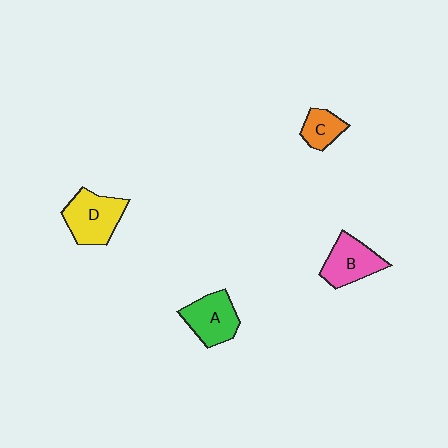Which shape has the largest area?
Shape D (yellow).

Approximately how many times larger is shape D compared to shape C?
Approximately 1.9 times.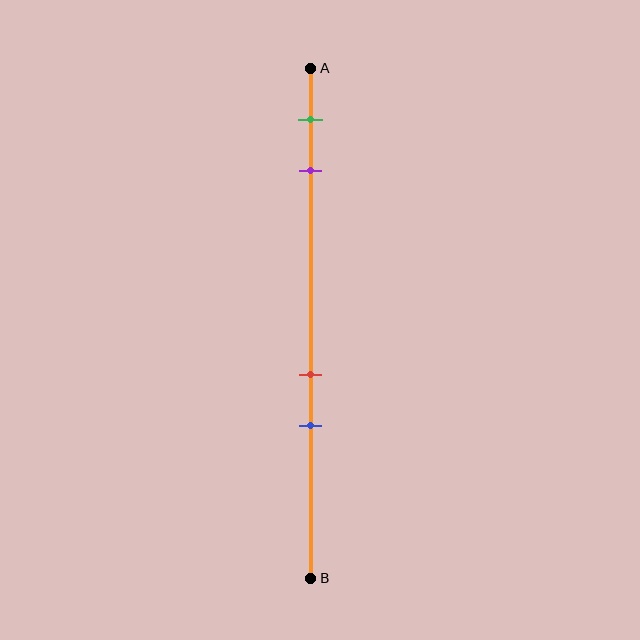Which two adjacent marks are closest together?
The red and blue marks are the closest adjacent pair.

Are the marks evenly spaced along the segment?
No, the marks are not evenly spaced.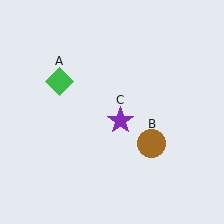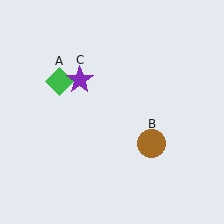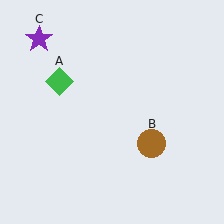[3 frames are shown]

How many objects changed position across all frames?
1 object changed position: purple star (object C).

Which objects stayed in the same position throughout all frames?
Green diamond (object A) and brown circle (object B) remained stationary.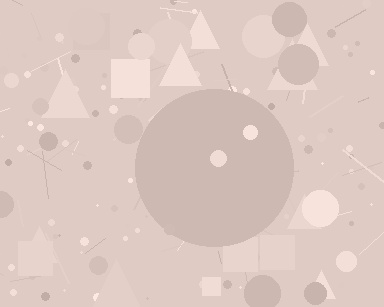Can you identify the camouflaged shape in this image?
The camouflaged shape is a circle.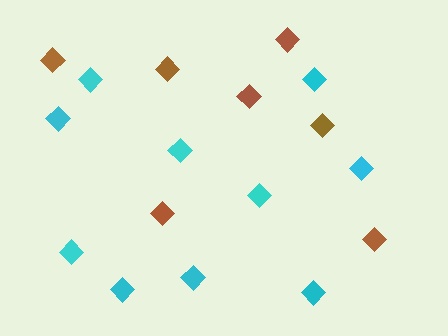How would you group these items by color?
There are 2 groups: one group of brown diamonds (7) and one group of cyan diamonds (10).